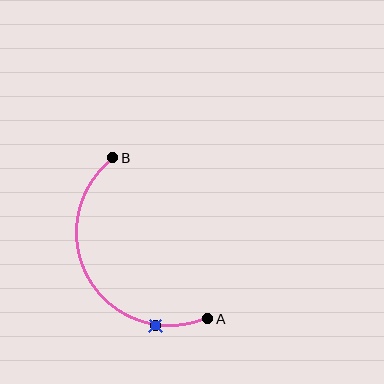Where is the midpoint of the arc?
The arc midpoint is the point on the curve farthest from the straight line joining A and B. It sits to the left of that line.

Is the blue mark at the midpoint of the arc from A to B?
No. The blue mark lies on the arc but is closer to endpoint A. The arc midpoint would be at the point on the curve equidistant along the arc from both A and B.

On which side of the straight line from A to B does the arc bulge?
The arc bulges to the left of the straight line connecting A and B.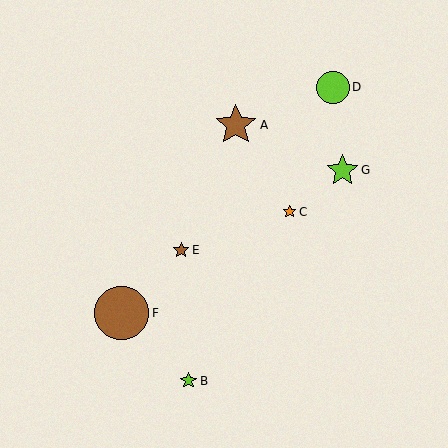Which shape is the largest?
The brown circle (labeled F) is the largest.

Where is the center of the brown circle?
The center of the brown circle is at (122, 313).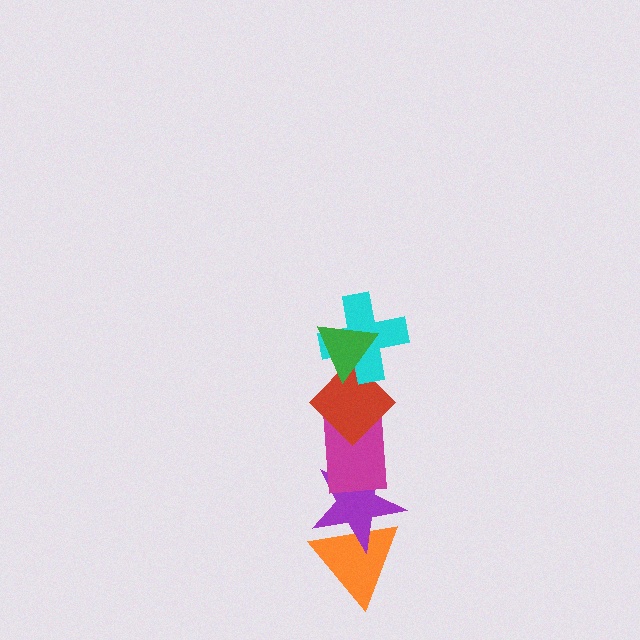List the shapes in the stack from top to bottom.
From top to bottom: the green triangle, the cyan cross, the red diamond, the magenta rectangle, the purple star, the orange triangle.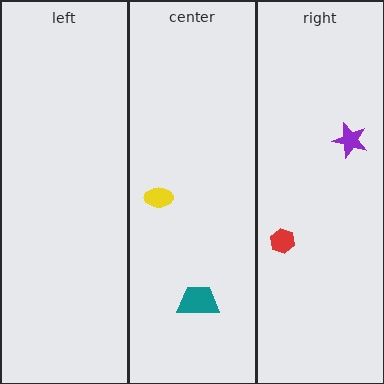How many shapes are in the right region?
2.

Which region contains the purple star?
The right region.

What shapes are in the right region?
The red hexagon, the purple star.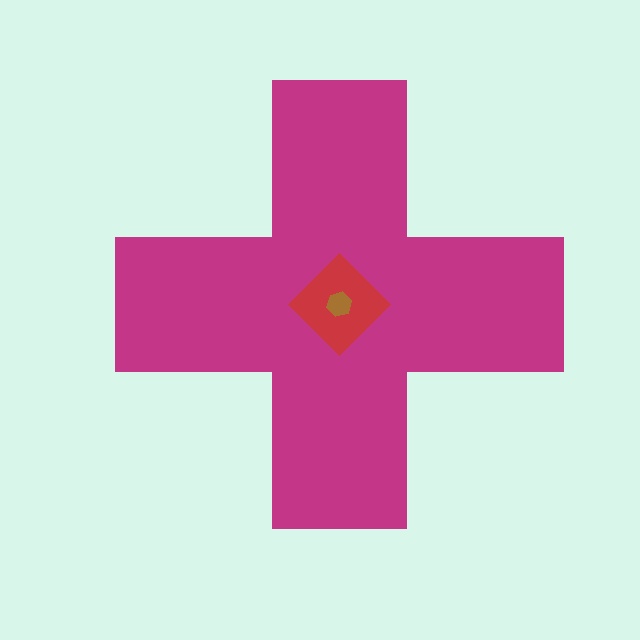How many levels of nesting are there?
3.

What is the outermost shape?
The magenta cross.